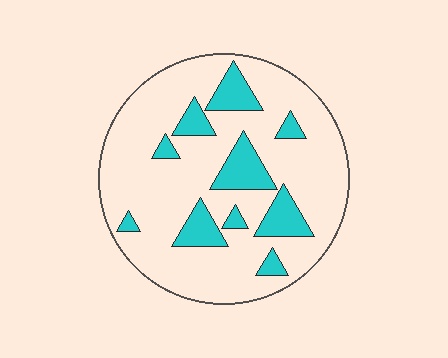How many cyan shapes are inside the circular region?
10.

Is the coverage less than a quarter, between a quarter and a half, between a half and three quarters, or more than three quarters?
Less than a quarter.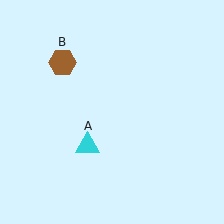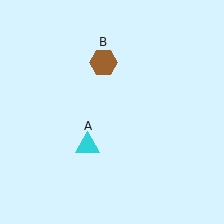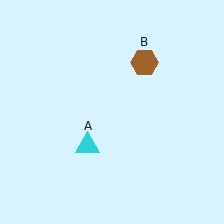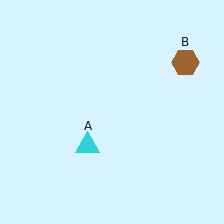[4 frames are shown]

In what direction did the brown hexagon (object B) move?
The brown hexagon (object B) moved right.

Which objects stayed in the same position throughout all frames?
Cyan triangle (object A) remained stationary.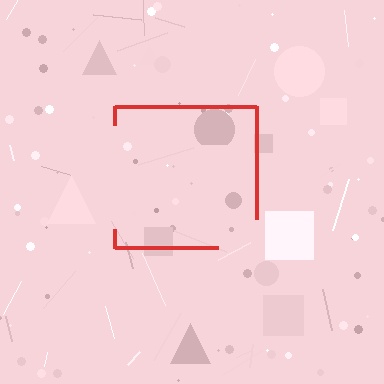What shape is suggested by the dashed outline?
The dashed outline suggests a square.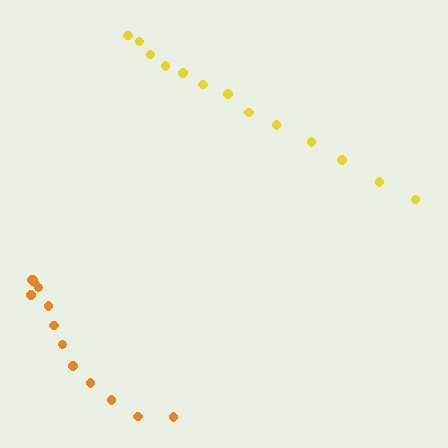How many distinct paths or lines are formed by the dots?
There are 2 distinct paths.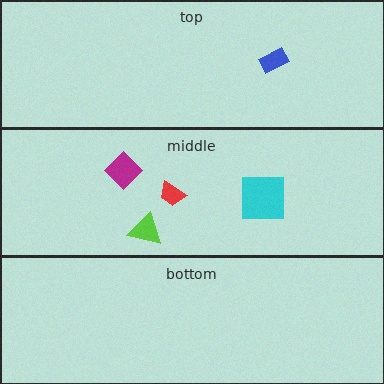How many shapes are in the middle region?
4.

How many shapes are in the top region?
1.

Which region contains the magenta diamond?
The middle region.